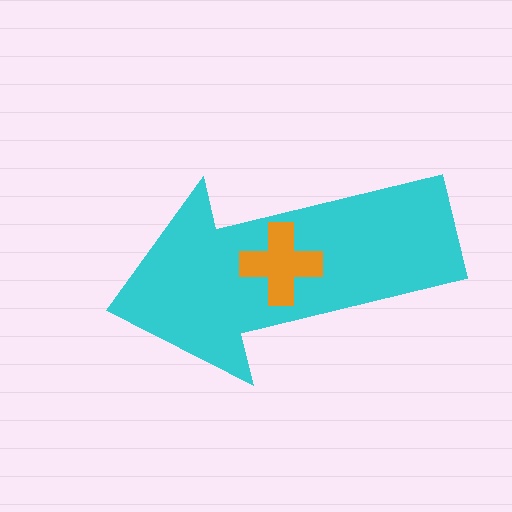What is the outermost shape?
The cyan arrow.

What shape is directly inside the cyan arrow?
The orange cross.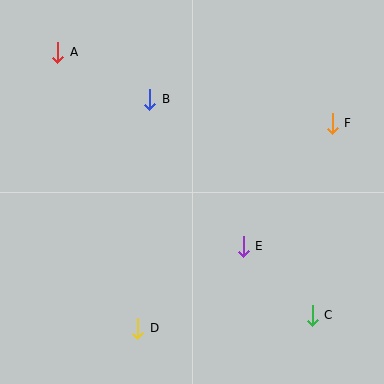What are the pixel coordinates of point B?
Point B is at (150, 99).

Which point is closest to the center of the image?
Point E at (243, 246) is closest to the center.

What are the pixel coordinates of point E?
Point E is at (243, 246).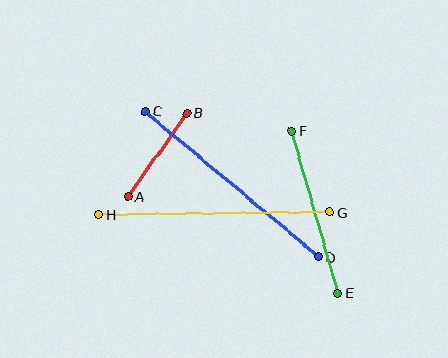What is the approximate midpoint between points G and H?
The midpoint is at approximately (215, 214) pixels.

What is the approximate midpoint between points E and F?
The midpoint is at approximately (315, 212) pixels.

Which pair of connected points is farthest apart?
Points G and H are farthest apart.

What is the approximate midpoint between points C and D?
The midpoint is at approximately (232, 184) pixels.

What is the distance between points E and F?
The distance is approximately 168 pixels.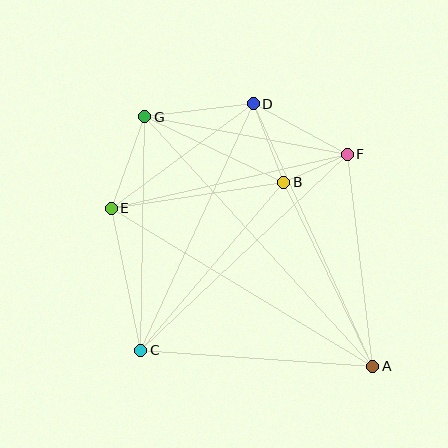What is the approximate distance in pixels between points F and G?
The distance between F and G is approximately 206 pixels.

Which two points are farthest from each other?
Points A and G are farthest from each other.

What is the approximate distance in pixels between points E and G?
The distance between E and G is approximately 98 pixels.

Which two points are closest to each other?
Points B and F are closest to each other.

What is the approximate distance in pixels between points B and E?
The distance between B and E is approximately 174 pixels.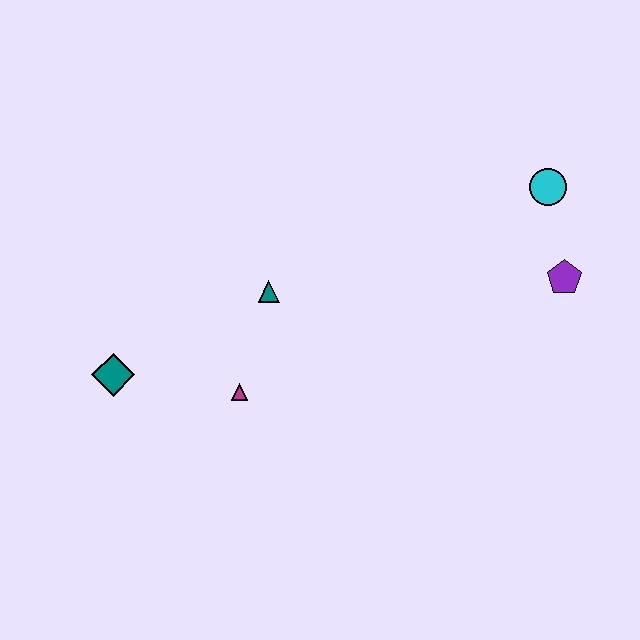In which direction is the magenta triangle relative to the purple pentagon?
The magenta triangle is to the left of the purple pentagon.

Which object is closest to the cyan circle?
The purple pentagon is closest to the cyan circle.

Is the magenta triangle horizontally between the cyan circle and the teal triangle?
No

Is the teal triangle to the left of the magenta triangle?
No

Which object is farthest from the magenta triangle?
The cyan circle is farthest from the magenta triangle.